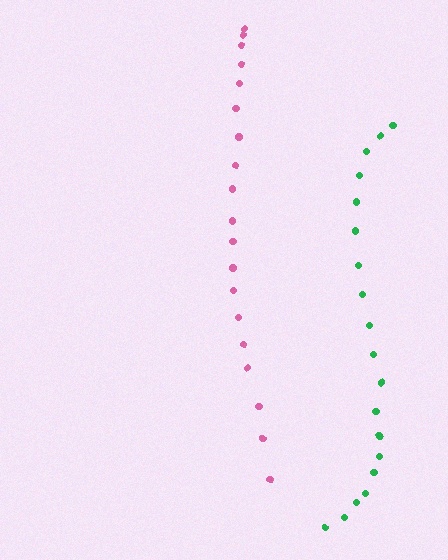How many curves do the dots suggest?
There are 2 distinct paths.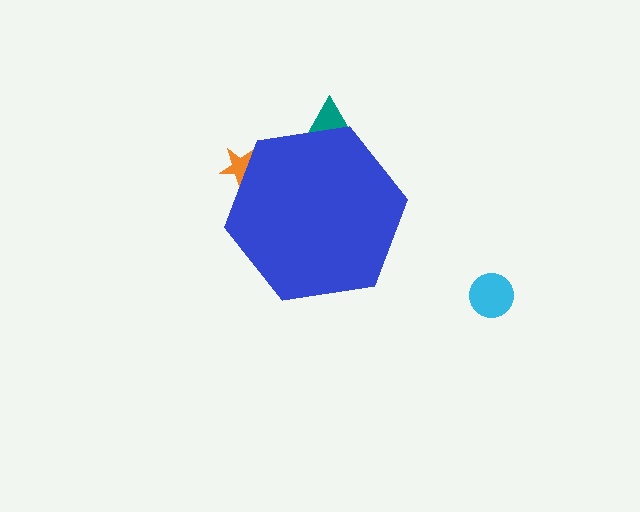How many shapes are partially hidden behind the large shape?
2 shapes are partially hidden.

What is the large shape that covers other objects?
A blue hexagon.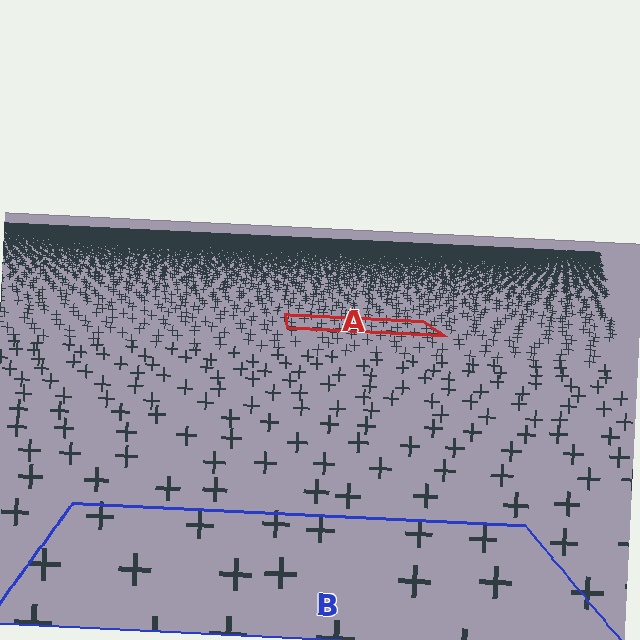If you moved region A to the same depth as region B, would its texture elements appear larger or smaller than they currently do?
They would appear larger. At a closer depth, the same texture elements are projected at a bigger on-screen size.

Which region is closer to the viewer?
Region B is closer. The texture elements there are larger and more spread out.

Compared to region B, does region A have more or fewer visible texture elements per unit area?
Region A has more texture elements per unit area — they are packed more densely because it is farther away.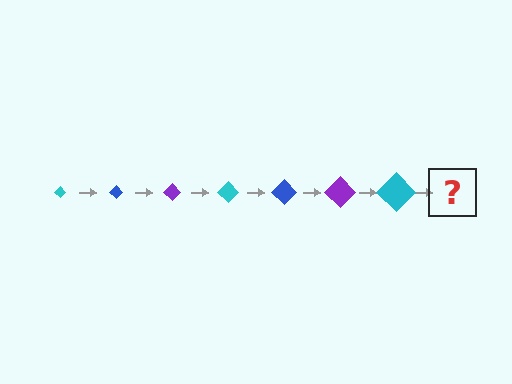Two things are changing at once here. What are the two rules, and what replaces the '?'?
The two rules are that the diamond grows larger each step and the color cycles through cyan, blue, and purple. The '?' should be a blue diamond, larger than the previous one.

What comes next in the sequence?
The next element should be a blue diamond, larger than the previous one.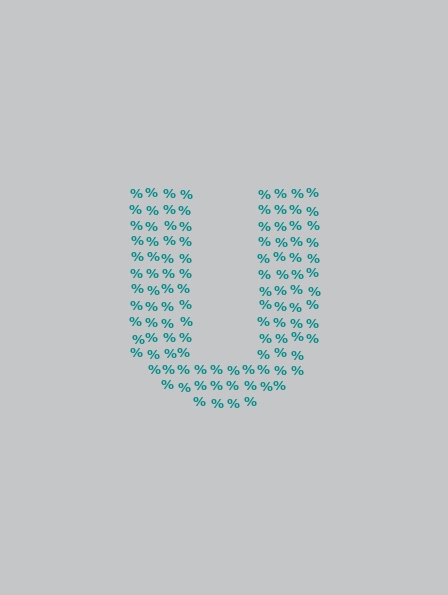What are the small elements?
The small elements are percent signs.